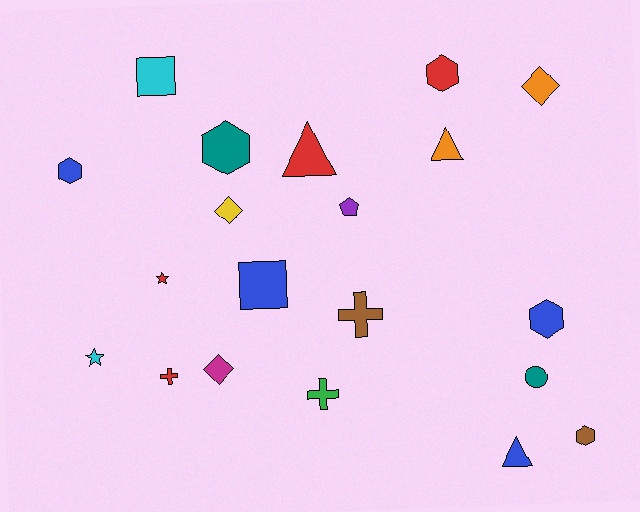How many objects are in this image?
There are 20 objects.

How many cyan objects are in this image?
There are 2 cyan objects.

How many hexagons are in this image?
There are 5 hexagons.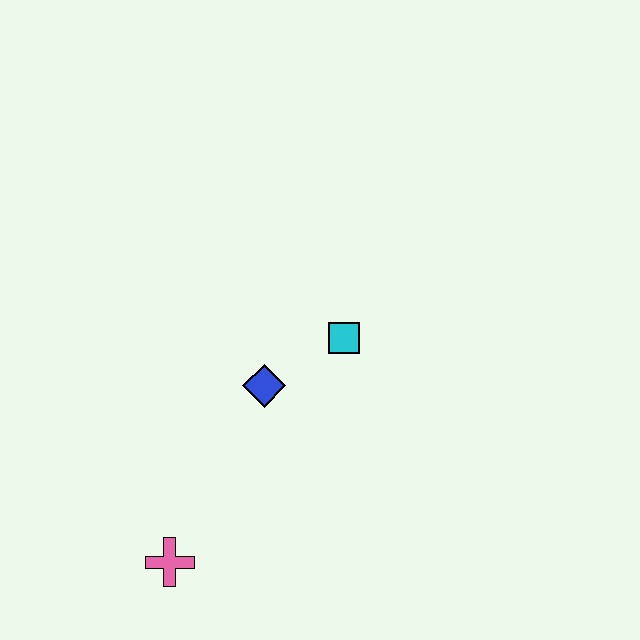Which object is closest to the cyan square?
The blue diamond is closest to the cyan square.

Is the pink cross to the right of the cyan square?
No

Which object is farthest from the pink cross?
The cyan square is farthest from the pink cross.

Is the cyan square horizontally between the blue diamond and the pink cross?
No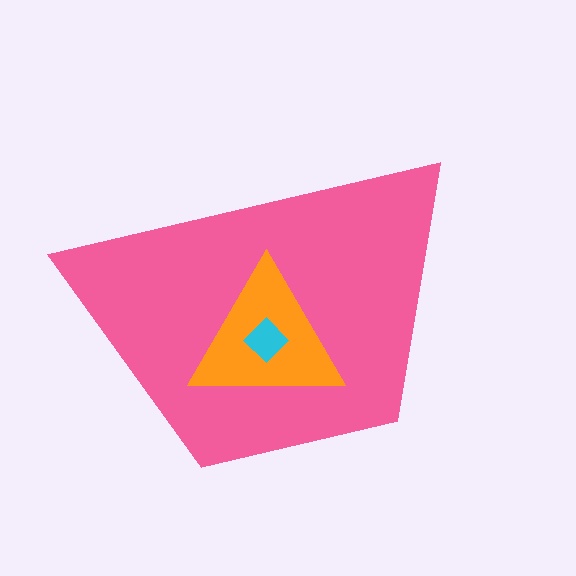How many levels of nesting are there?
3.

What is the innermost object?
The cyan diamond.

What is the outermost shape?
The pink trapezoid.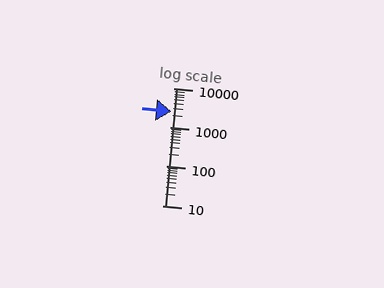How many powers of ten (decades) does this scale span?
The scale spans 3 decades, from 10 to 10000.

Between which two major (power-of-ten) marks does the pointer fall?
The pointer is between 1000 and 10000.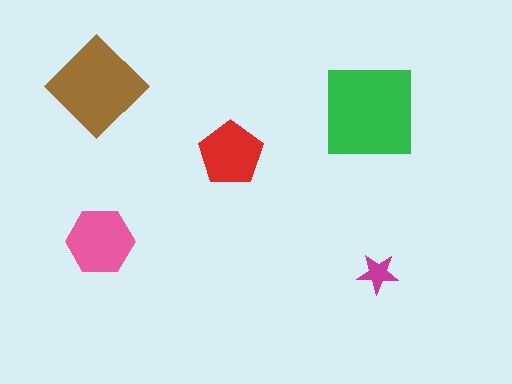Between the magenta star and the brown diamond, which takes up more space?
The brown diamond.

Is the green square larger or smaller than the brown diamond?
Larger.